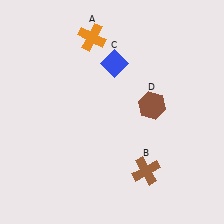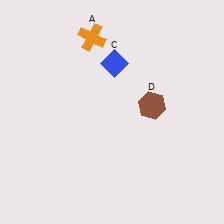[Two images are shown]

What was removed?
The brown cross (B) was removed in Image 2.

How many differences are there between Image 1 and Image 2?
There is 1 difference between the two images.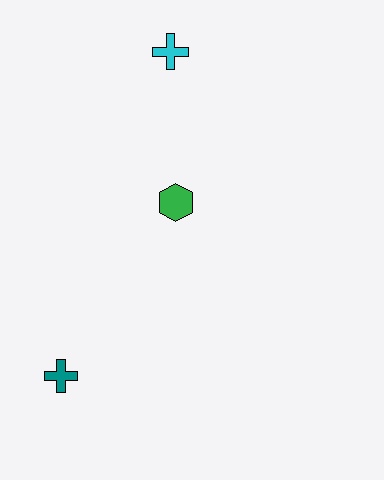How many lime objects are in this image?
There are no lime objects.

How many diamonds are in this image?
There are no diamonds.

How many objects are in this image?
There are 3 objects.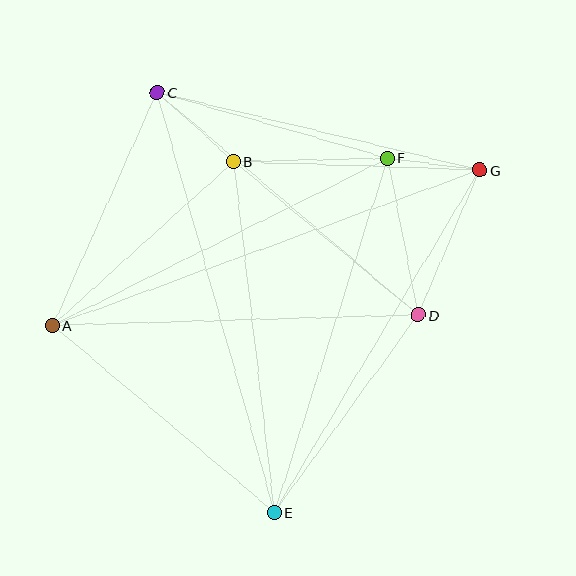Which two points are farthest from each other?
Points A and G are farthest from each other.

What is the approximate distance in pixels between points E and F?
The distance between E and F is approximately 372 pixels.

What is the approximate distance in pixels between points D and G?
The distance between D and G is approximately 158 pixels.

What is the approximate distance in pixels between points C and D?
The distance between C and D is approximately 343 pixels.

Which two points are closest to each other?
Points F and G are closest to each other.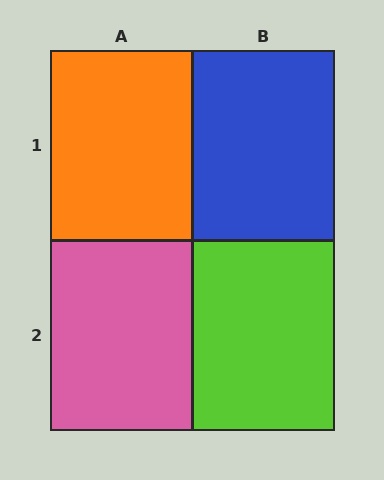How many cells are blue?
1 cell is blue.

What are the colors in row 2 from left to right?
Pink, lime.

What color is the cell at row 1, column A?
Orange.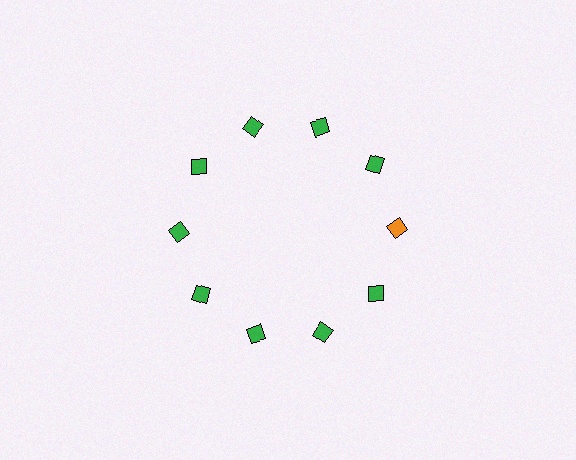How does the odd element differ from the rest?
It has a different color: orange instead of green.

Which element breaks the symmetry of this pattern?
The orange diamond at roughly the 3 o'clock position breaks the symmetry. All other shapes are green diamonds.